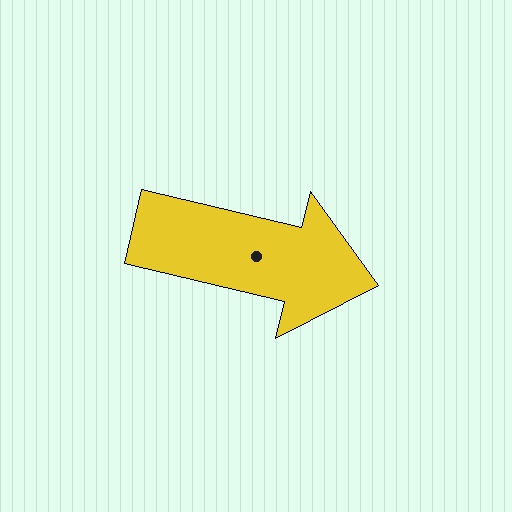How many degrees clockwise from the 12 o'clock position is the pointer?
Approximately 104 degrees.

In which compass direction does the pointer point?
East.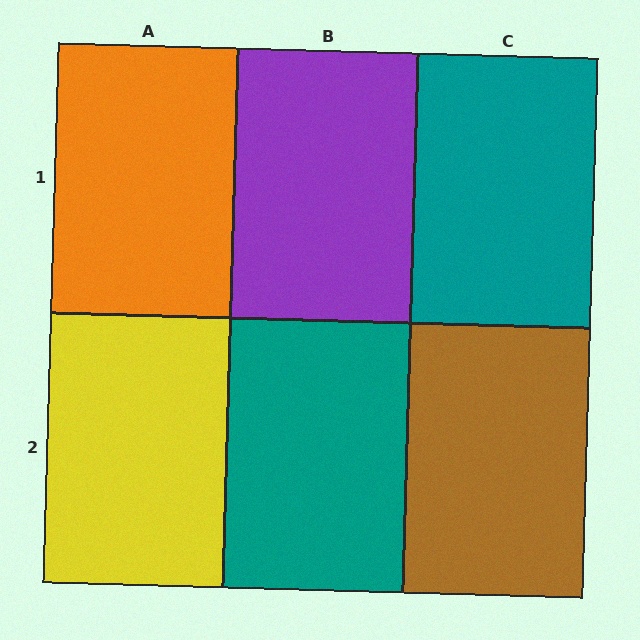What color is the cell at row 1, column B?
Purple.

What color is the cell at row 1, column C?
Teal.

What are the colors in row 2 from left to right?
Yellow, teal, brown.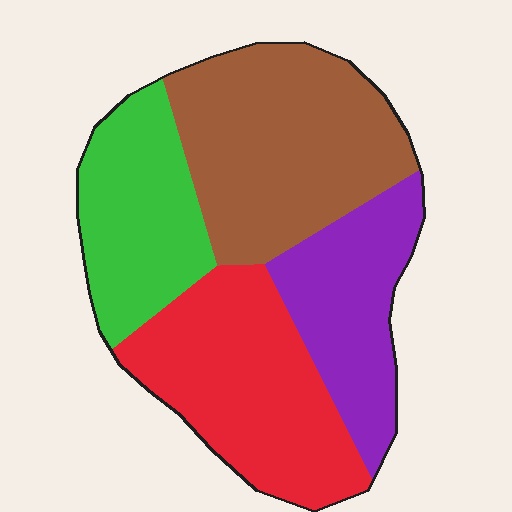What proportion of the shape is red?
Red covers about 30% of the shape.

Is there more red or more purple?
Red.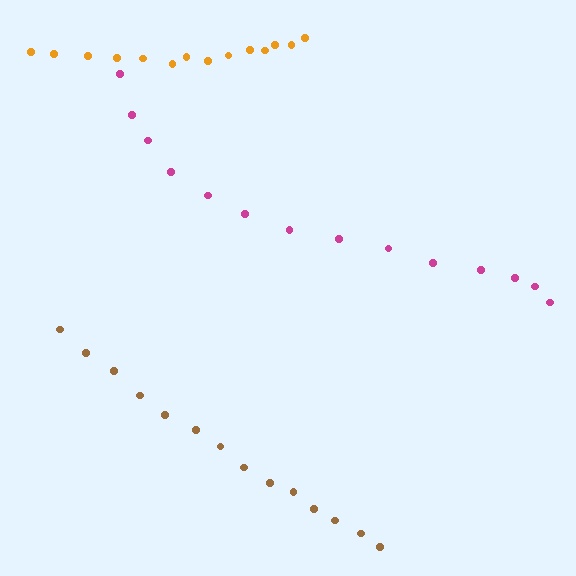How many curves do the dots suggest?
There are 3 distinct paths.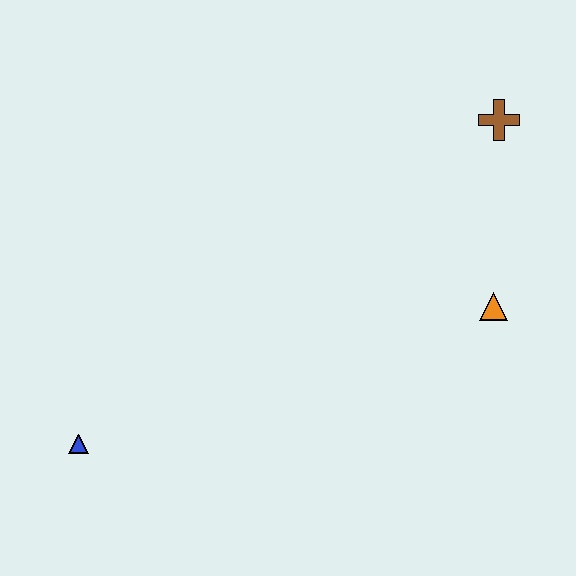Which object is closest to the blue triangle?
The orange triangle is closest to the blue triangle.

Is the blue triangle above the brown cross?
No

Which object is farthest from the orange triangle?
The blue triangle is farthest from the orange triangle.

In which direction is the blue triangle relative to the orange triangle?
The blue triangle is to the left of the orange triangle.